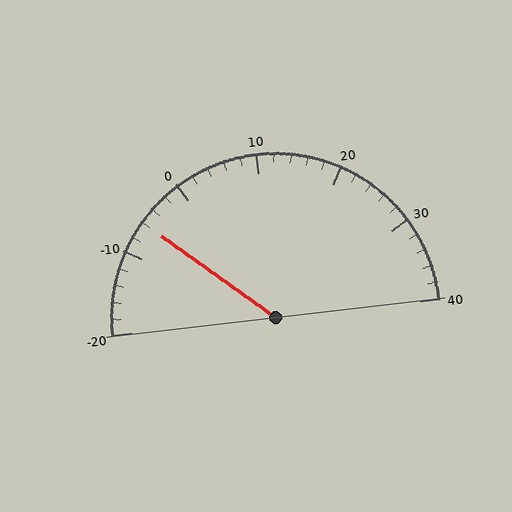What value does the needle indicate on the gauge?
The needle indicates approximately -6.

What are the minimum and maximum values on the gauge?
The gauge ranges from -20 to 40.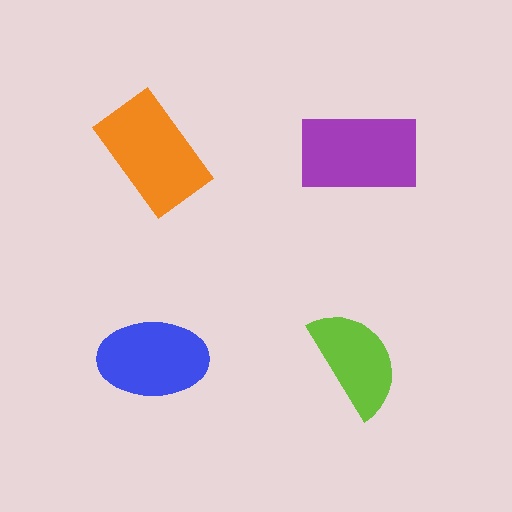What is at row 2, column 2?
A lime semicircle.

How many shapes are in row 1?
2 shapes.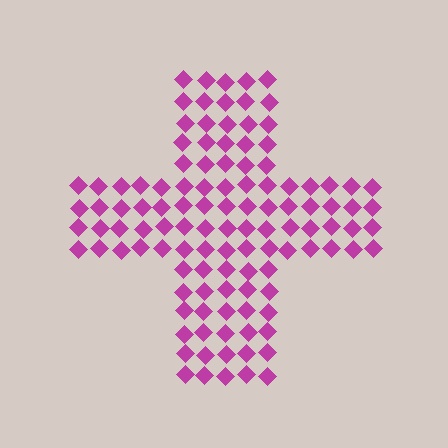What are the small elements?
The small elements are diamonds.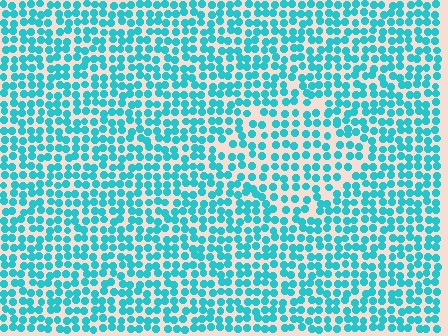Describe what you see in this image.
The image contains small cyan elements arranged at two different densities. A diamond-shaped region is visible where the elements are less densely packed than the surrounding area.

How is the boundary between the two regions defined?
The boundary is defined by a change in element density (approximately 1.4x ratio). All elements are the same color, size, and shape.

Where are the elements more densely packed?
The elements are more densely packed outside the diamond boundary.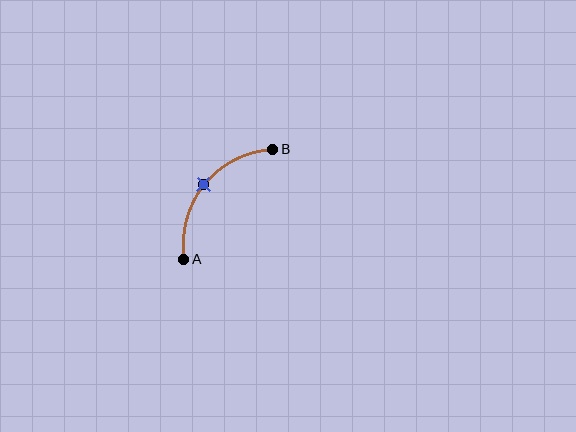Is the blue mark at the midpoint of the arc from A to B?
Yes. The blue mark lies on the arc at equal arc-length from both A and B — it is the arc midpoint.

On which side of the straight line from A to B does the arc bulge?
The arc bulges above and to the left of the straight line connecting A and B.